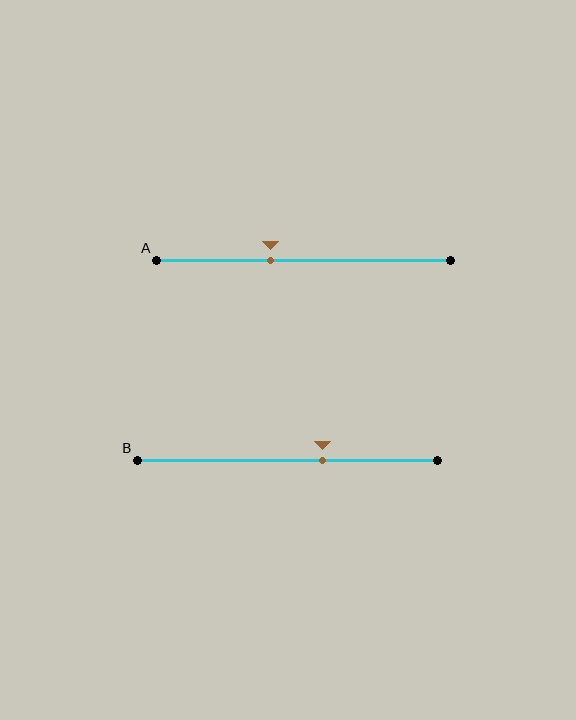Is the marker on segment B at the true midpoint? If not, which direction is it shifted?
No, the marker on segment B is shifted to the right by about 12% of the segment length.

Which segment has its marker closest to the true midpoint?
Segment A has its marker closest to the true midpoint.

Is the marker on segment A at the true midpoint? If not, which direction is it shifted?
No, the marker on segment A is shifted to the left by about 11% of the segment length.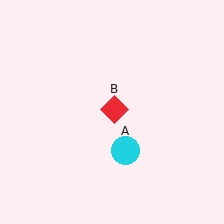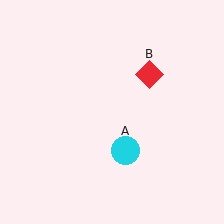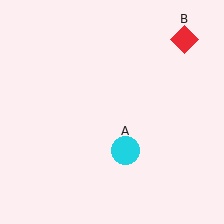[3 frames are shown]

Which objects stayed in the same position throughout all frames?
Cyan circle (object A) remained stationary.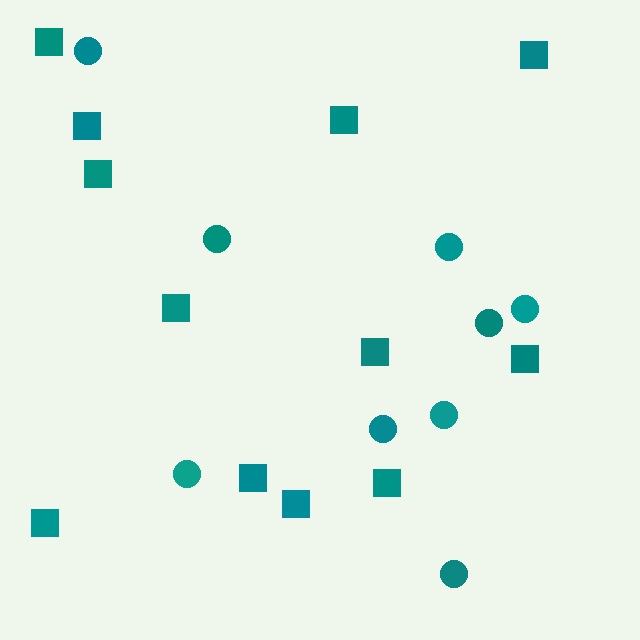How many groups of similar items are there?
There are 2 groups: one group of circles (9) and one group of squares (12).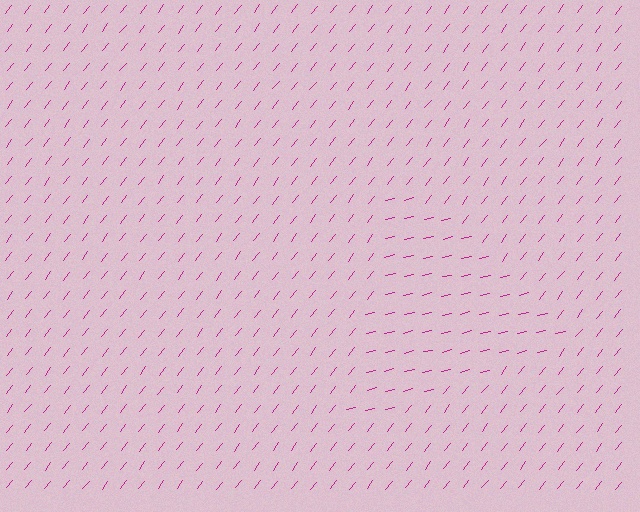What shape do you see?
I see a triangle.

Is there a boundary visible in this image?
Yes, there is a texture boundary formed by a change in line orientation.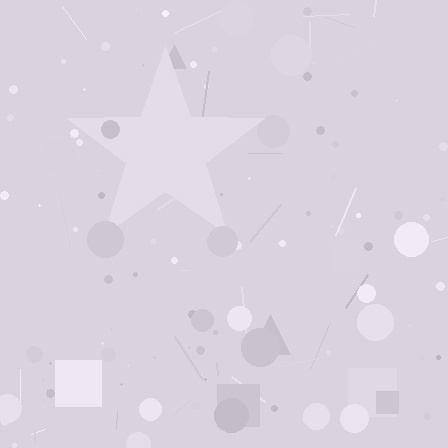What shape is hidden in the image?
A star is hidden in the image.